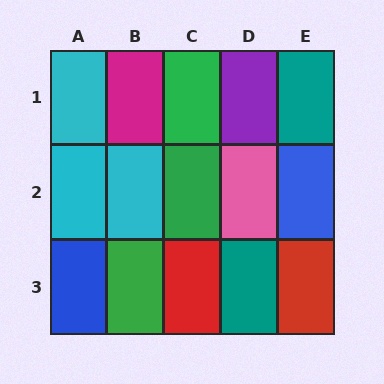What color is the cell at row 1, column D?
Purple.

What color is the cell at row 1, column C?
Green.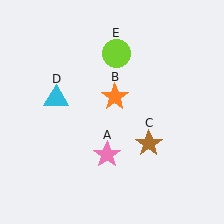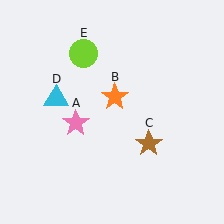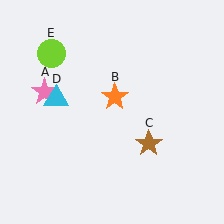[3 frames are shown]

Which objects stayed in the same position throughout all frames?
Orange star (object B) and brown star (object C) and cyan triangle (object D) remained stationary.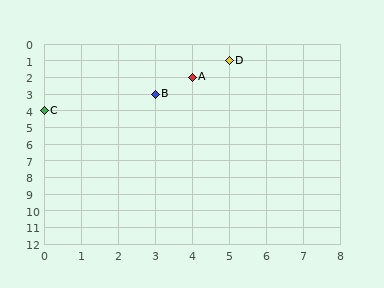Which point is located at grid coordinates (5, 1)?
Point D is at (5, 1).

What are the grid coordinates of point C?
Point C is at grid coordinates (0, 4).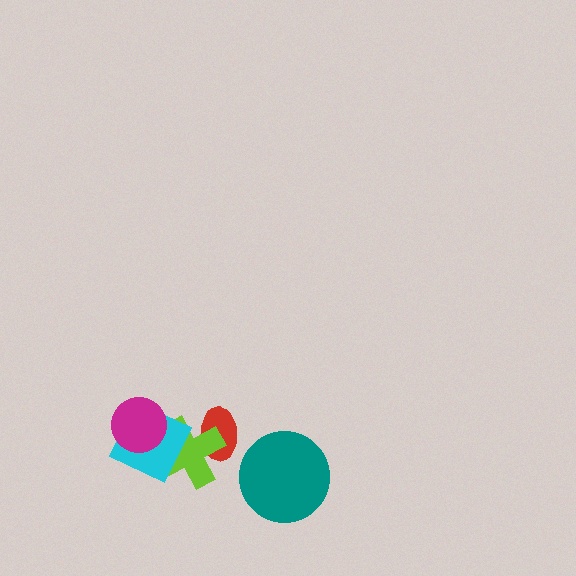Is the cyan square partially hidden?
Yes, it is partially covered by another shape.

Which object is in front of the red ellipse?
The lime cross is in front of the red ellipse.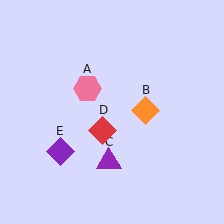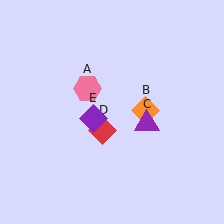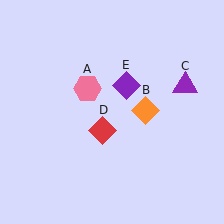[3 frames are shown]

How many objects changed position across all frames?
2 objects changed position: purple triangle (object C), purple diamond (object E).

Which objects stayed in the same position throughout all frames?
Pink hexagon (object A) and orange diamond (object B) and red diamond (object D) remained stationary.